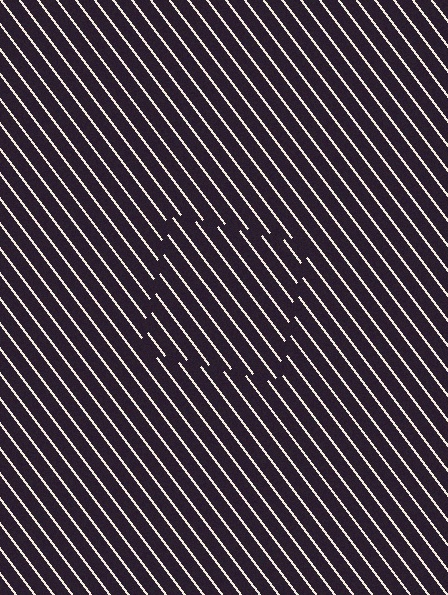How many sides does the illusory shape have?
4 sides — the line-ends trace a square.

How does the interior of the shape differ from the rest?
The interior of the shape contains the same grating, shifted by half a period — the contour is defined by the phase discontinuity where line-ends from the inner and outer gratings abut.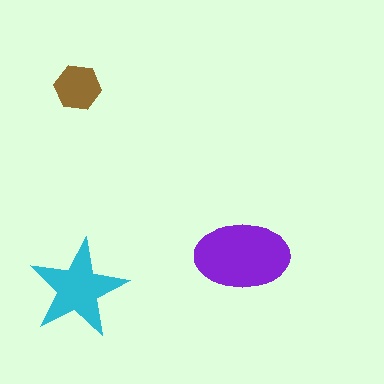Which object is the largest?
The purple ellipse.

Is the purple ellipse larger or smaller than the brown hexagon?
Larger.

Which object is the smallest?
The brown hexagon.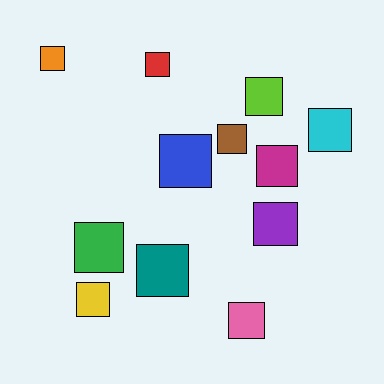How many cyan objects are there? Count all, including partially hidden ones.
There is 1 cyan object.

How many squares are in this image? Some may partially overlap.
There are 12 squares.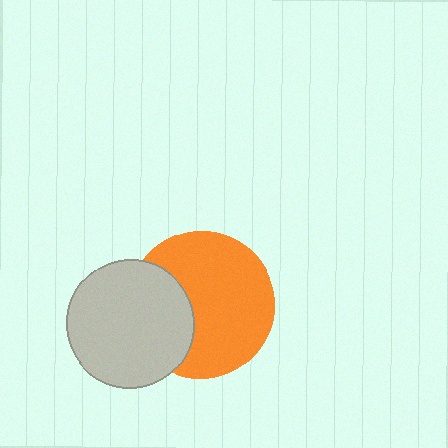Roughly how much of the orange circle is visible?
Most of it is visible (roughly 69%).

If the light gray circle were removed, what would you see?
You would see the complete orange circle.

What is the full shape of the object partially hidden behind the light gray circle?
The partially hidden object is an orange circle.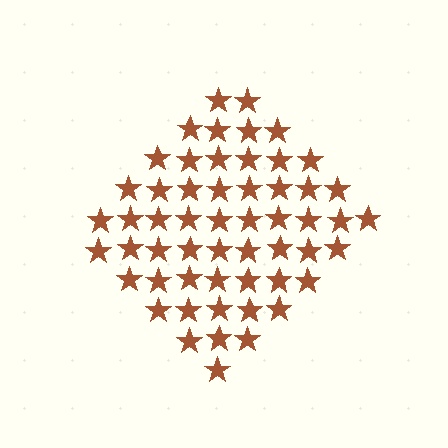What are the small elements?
The small elements are stars.